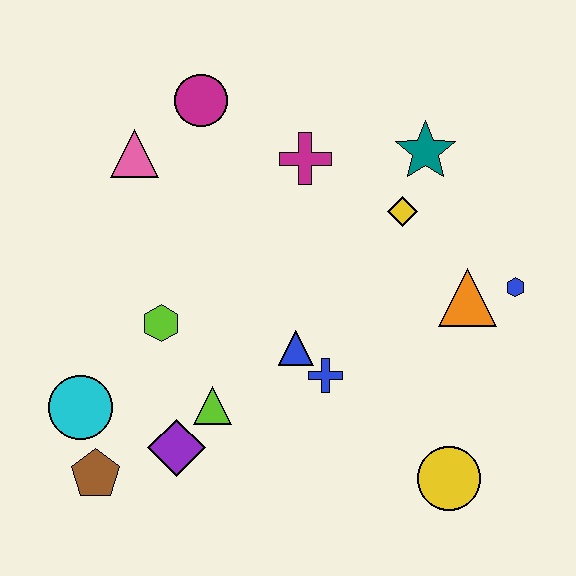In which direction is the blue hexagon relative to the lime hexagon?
The blue hexagon is to the right of the lime hexagon.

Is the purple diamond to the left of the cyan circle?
No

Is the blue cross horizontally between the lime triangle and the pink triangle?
No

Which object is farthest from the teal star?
The brown pentagon is farthest from the teal star.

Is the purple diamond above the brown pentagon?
Yes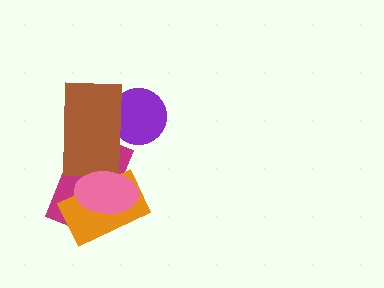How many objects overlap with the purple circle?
1 object overlaps with the purple circle.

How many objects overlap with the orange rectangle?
2 objects overlap with the orange rectangle.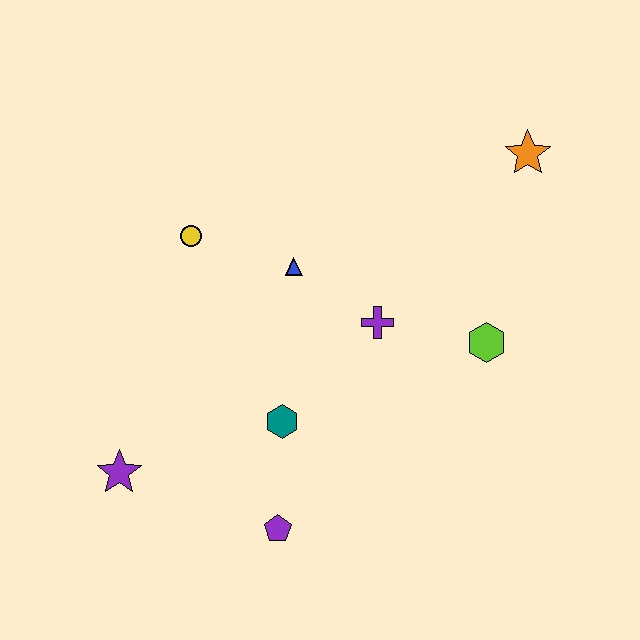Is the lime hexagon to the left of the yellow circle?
No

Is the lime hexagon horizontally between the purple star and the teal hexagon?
No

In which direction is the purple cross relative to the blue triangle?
The purple cross is to the right of the blue triangle.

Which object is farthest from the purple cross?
The purple star is farthest from the purple cross.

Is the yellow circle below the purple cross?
No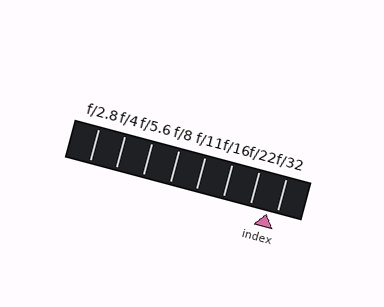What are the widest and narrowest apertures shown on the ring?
The widest aperture shown is f/2.8 and the narrowest is f/32.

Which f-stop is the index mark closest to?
The index mark is closest to f/32.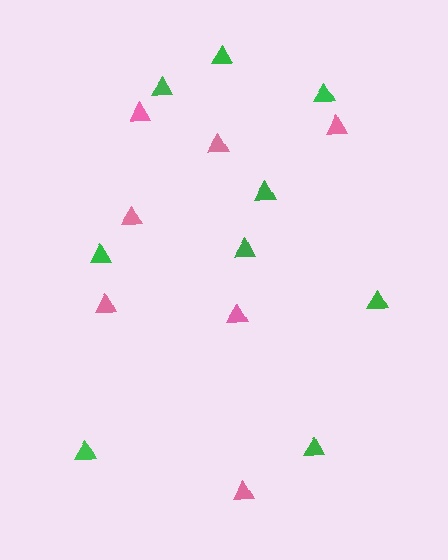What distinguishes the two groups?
There are 2 groups: one group of pink triangles (7) and one group of green triangles (9).